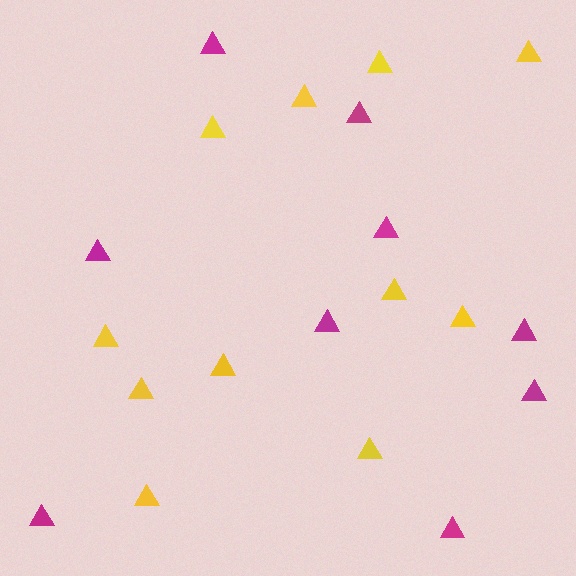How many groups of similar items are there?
There are 2 groups: one group of yellow triangles (11) and one group of magenta triangles (9).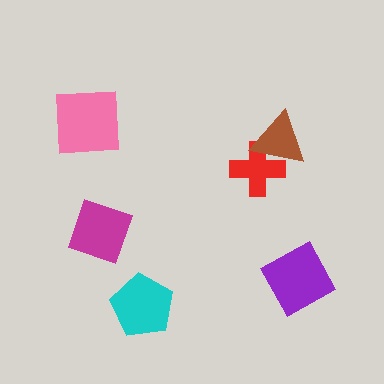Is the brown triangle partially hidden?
No, no other shape covers it.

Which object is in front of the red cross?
The brown triangle is in front of the red cross.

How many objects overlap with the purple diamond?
0 objects overlap with the purple diamond.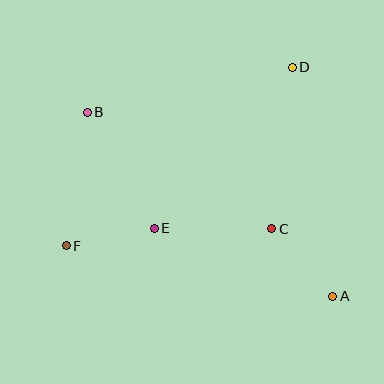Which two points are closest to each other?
Points E and F are closest to each other.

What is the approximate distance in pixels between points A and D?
The distance between A and D is approximately 233 pixels.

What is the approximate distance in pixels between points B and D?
The distance between B and D is approximately 210 pixels.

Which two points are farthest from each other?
Points A and B are farthest from each other.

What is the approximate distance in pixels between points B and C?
The distance between B and C is approximately 218 pixels.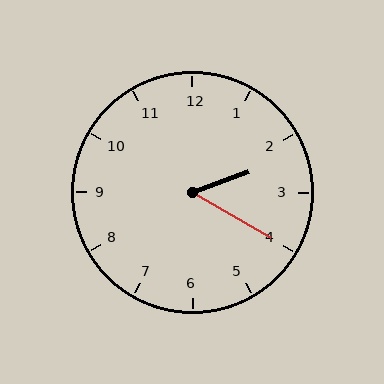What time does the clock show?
2:20.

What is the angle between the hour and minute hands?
Approximately 50 degrees.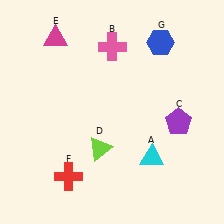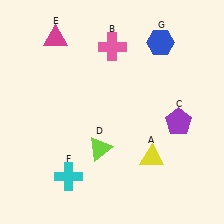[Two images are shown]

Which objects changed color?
A changed from cyan to yellow. F changed from red to cyan.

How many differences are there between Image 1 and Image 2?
There are 2 differences between the two images.